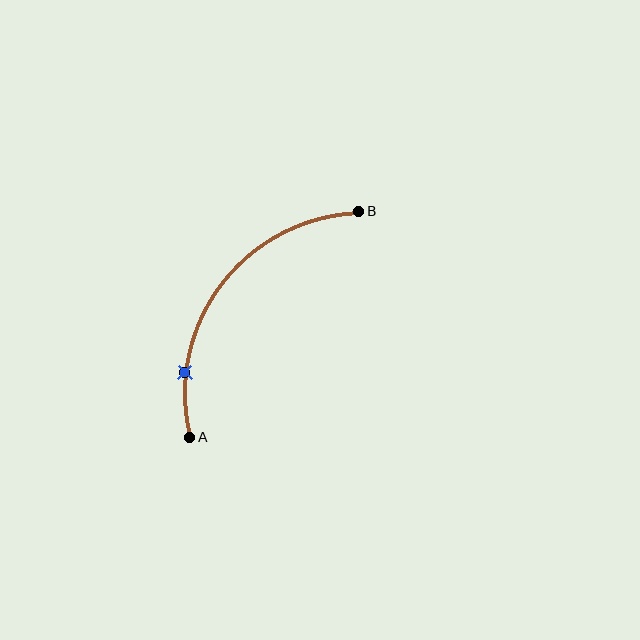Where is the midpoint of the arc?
The arc midpoint is the point on the curve farthest from the straight line joining A and B. It sits above and to the left of that line.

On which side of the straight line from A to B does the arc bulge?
The arc bulges above and to the left of the straight line connecting A and B.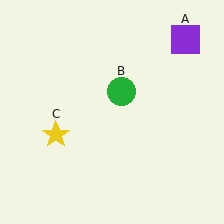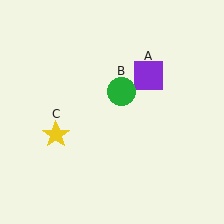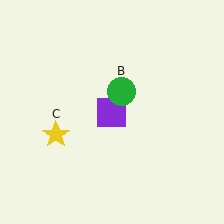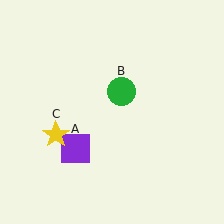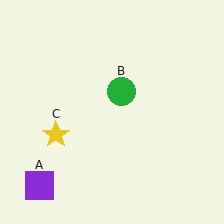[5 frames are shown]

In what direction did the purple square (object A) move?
The purple square (object A) moved down and to the left.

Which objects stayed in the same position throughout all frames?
Green circle (object B) and yellow star (object C) remained stationary.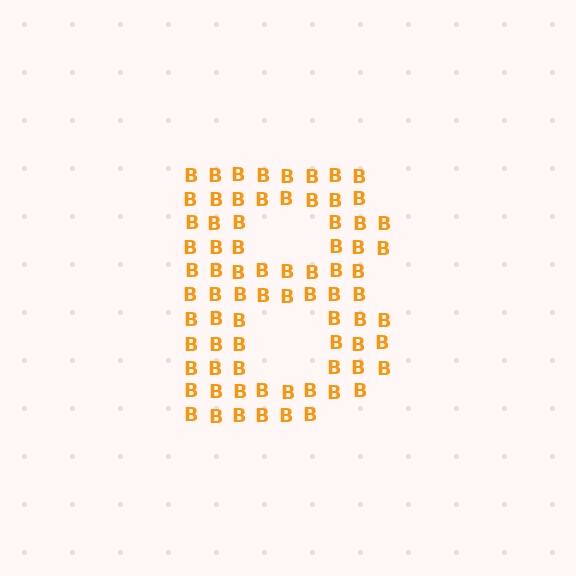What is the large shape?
The large shape is the letter B.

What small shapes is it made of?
It is made of small letter B's.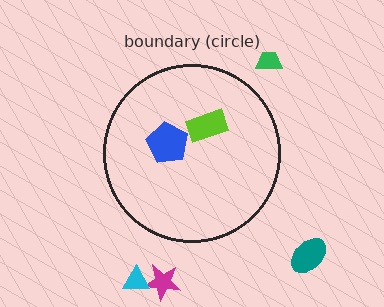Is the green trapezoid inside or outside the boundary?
Outside.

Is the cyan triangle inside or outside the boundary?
Outside.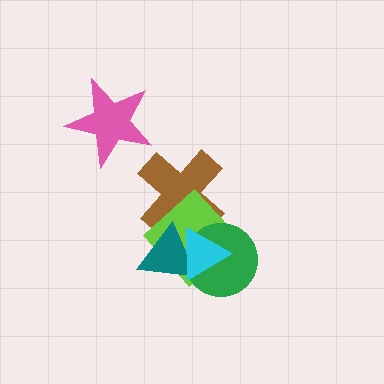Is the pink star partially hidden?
No, no other shape covers it.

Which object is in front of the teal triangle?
The cyan triangle is in front of the teal triangle.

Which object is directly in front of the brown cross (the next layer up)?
The lime diamond is directly in front of the brown cross.